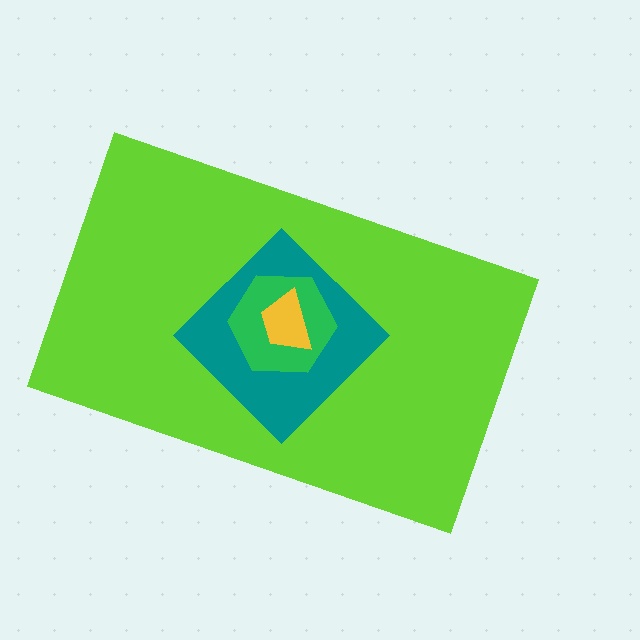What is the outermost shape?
The lime rectangle.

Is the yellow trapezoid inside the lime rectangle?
Yes.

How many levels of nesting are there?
4.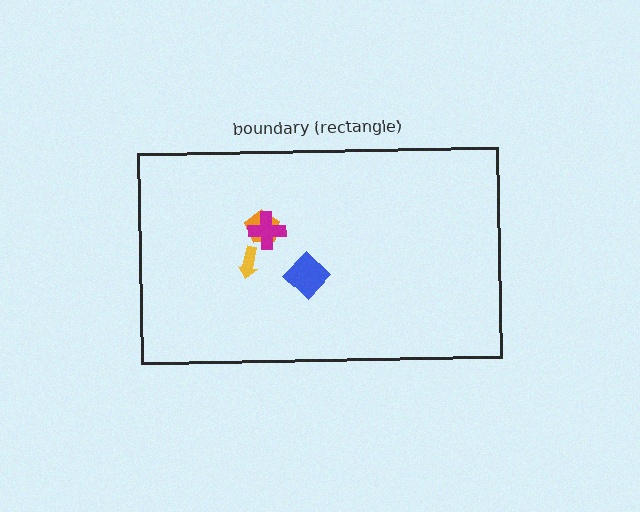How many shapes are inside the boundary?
4 inside, 0 outside.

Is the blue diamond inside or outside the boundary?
Inside.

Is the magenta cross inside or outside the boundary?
Inside.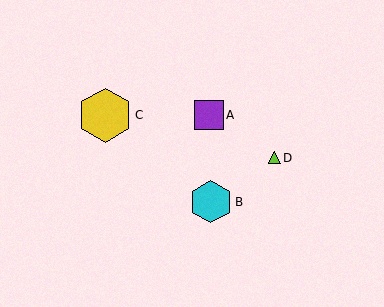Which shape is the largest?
The yellow hexagon (labeled C) is the largest.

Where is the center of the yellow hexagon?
The center of the yellow hexagon is at (105, 115).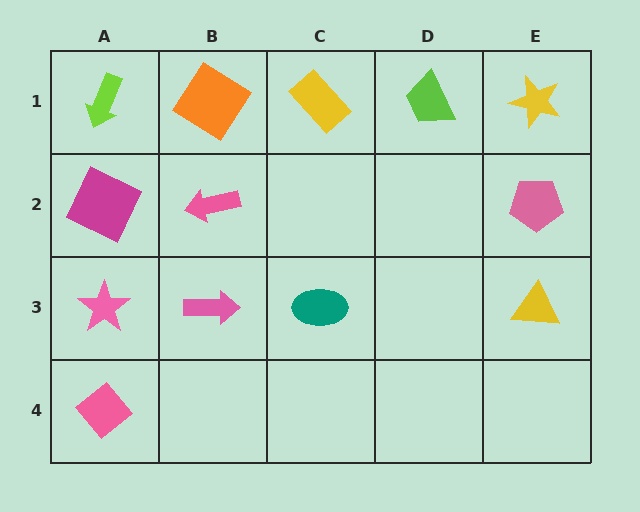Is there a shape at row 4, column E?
No, that cell is empty.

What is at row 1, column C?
A yellow rectangle.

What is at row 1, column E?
A yellow star.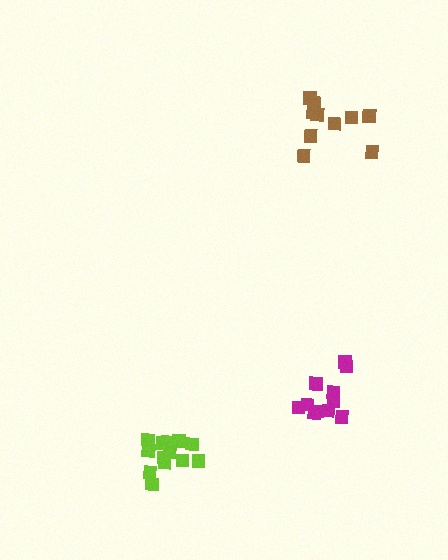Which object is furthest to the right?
The magenta cluster is rightmost.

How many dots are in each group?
Group 1: 11 dots, Group 2: 10 dots, Group 3: 13 dots (34 total).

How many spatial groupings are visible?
There are 3 spatial groupings.